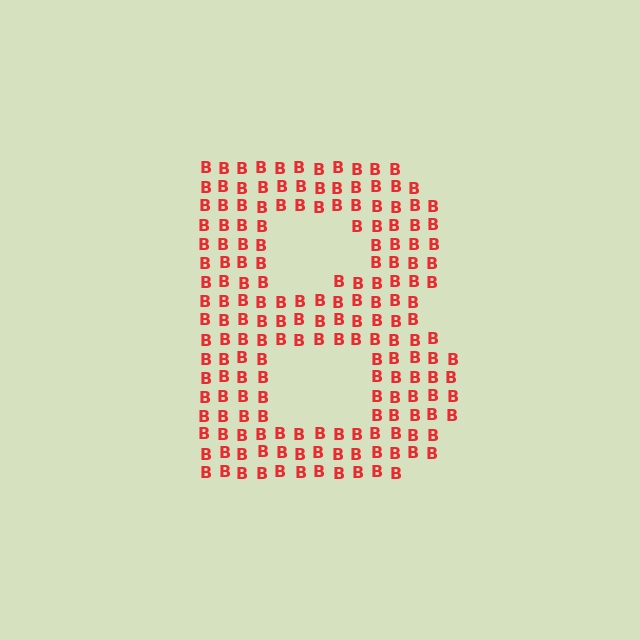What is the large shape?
The large shape is the letter B.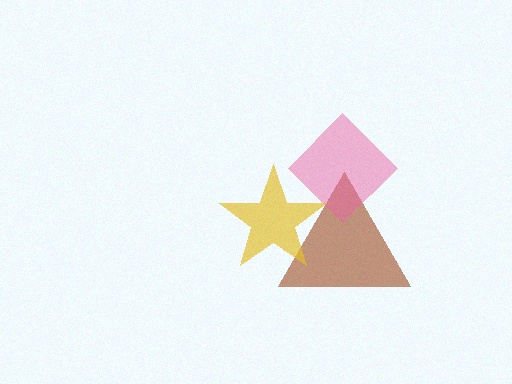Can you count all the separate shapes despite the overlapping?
Yes, there are 3 separate shapes.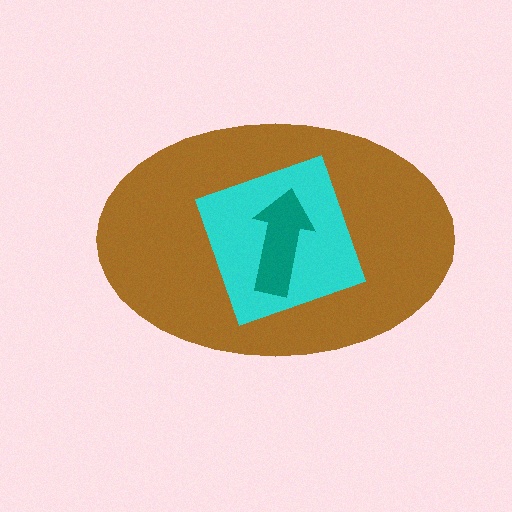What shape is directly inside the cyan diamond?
The teal arrow.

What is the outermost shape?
The brown ellipse.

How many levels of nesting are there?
3.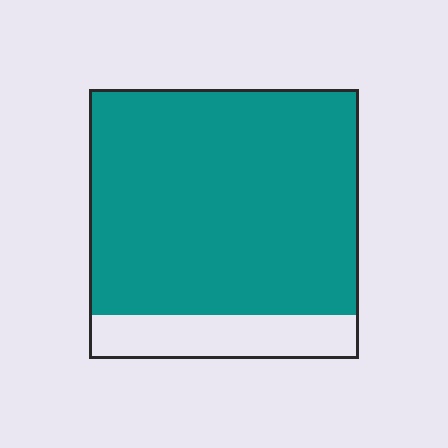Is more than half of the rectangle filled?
Yes.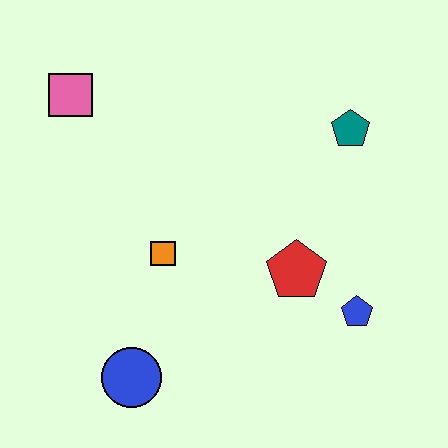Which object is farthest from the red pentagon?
The pink square is farthest from the red pentagon.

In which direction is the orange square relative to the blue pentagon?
The orange square is to the left of the blue pentagon.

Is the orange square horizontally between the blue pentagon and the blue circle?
Yes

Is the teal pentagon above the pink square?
No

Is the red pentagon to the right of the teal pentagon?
No